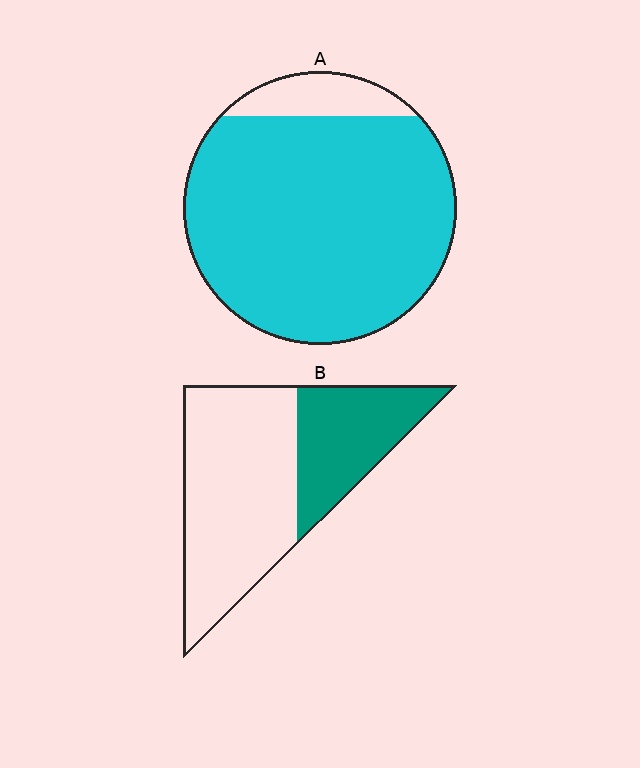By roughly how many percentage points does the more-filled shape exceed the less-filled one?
By roughly 55 percentage points (A over B).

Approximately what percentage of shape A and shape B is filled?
A is approximately 90% and B is approximately 35%.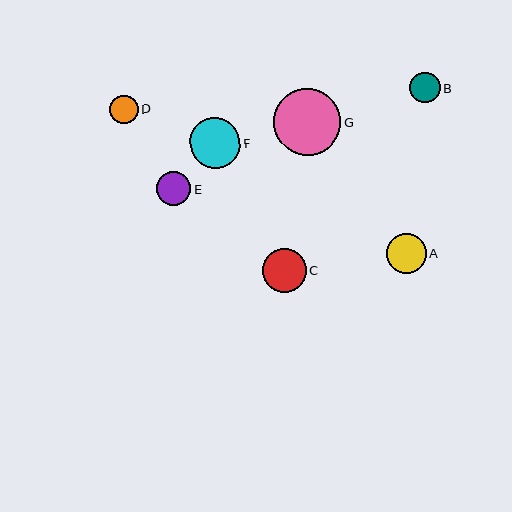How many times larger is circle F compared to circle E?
Circle F is approximately 1.5 times the size of circle E.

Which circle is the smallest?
Circle D is the smallest with a size of approximately 28 pixels.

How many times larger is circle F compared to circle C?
Circle F is approximately 1.1 times the size of circle C.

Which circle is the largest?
Circle G is the largest with a size of approximately 67 pixels.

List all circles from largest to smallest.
From largest to smallest: G, F, C, A, E, B, D.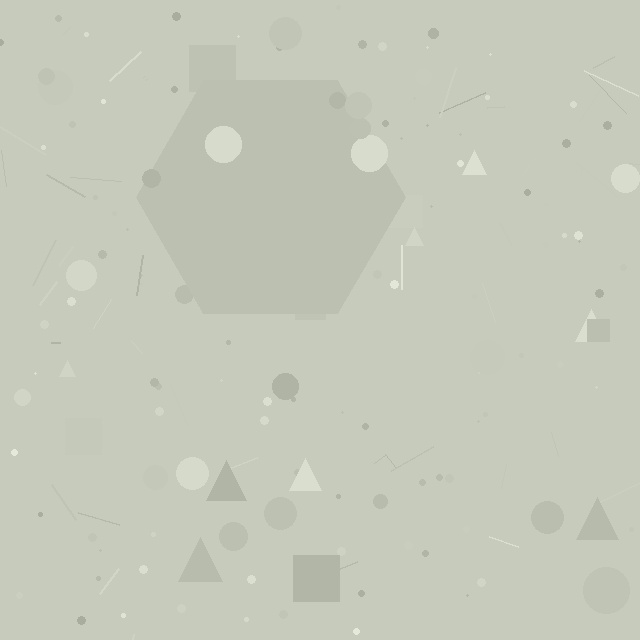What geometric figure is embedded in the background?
A hexagon is embedded in the background.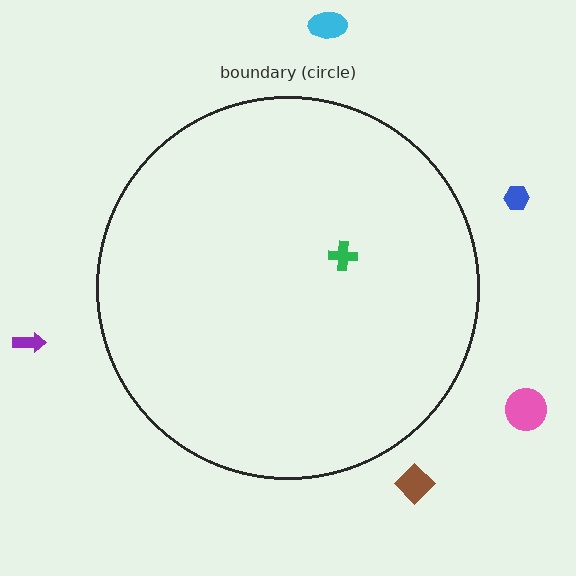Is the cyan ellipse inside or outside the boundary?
Outside.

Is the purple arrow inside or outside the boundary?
Outside.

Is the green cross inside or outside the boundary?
Inside.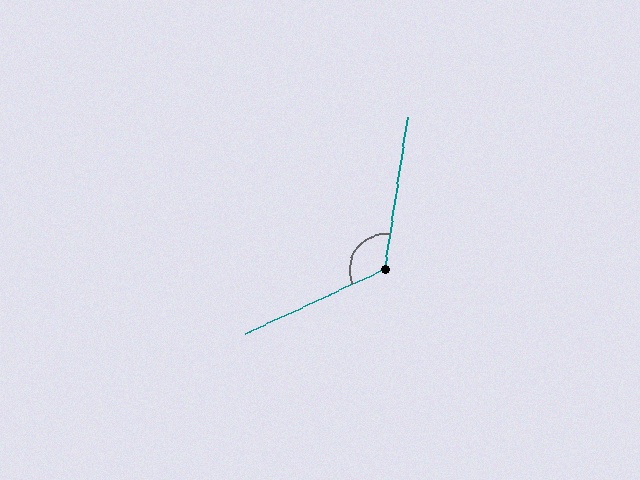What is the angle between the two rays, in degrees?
Approximately 123 degrees.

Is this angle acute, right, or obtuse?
It is obtuse.